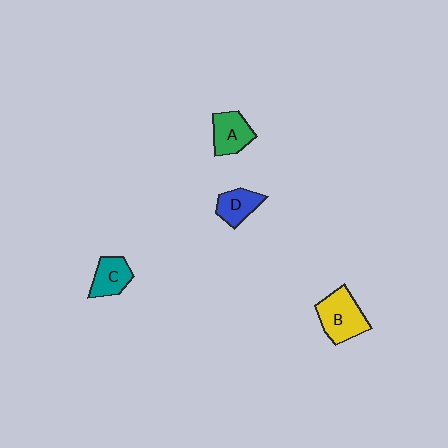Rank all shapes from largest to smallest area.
From largest to smallest: B (yellow), A (green), C (teal), D (blue).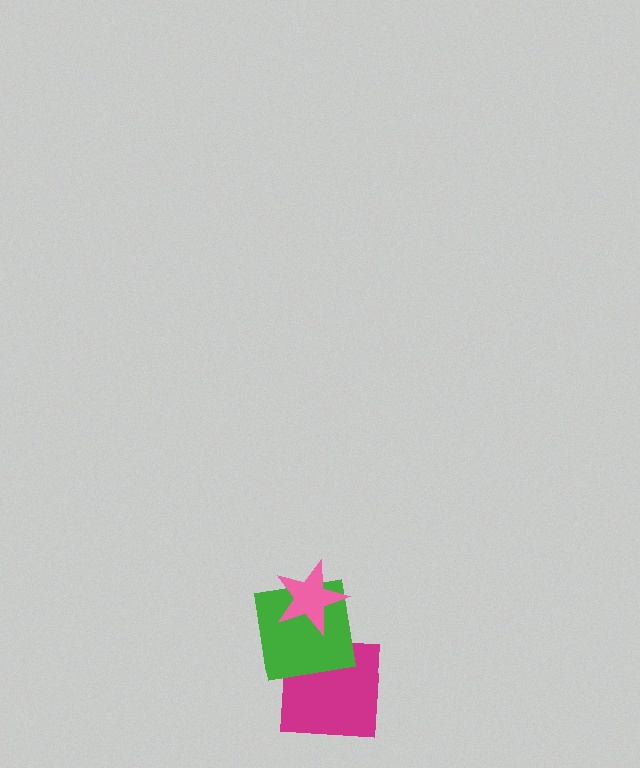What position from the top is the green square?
The green square is 2nd from the top.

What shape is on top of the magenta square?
The green square is on top of the magenta square.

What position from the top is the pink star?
The pink star is 1st from the top.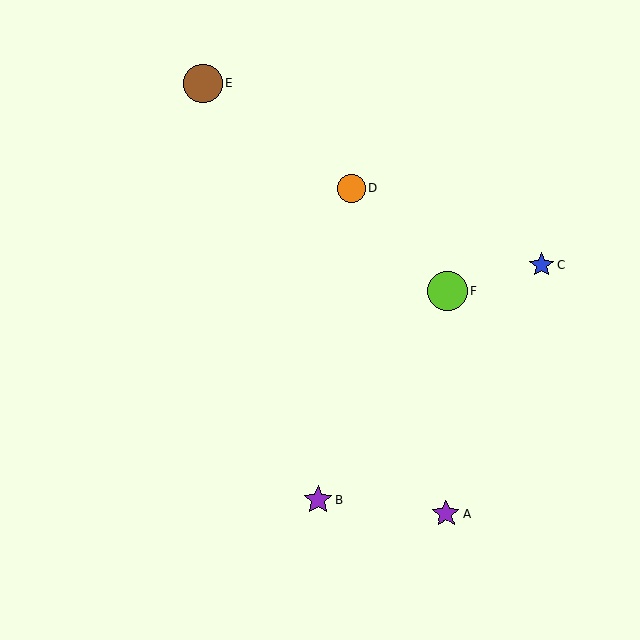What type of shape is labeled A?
Shape A is a purple star.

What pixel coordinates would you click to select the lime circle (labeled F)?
Click at (448, 290) to select the lime circle F.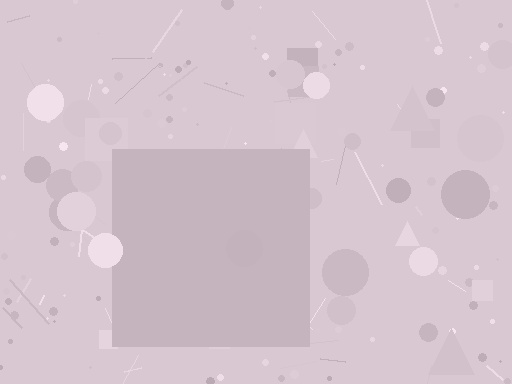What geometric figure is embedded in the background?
A square is embedded in the background.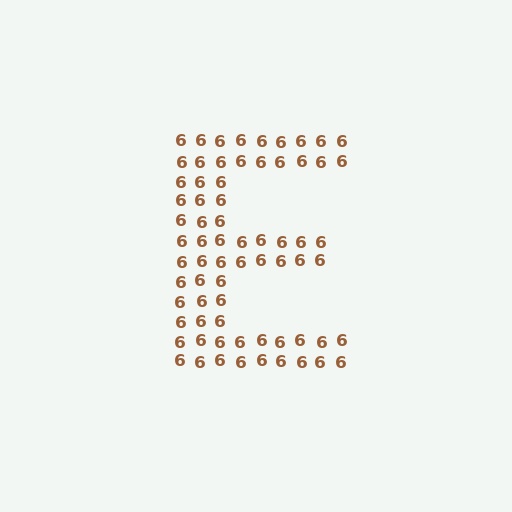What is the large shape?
The large shape is the letter E.